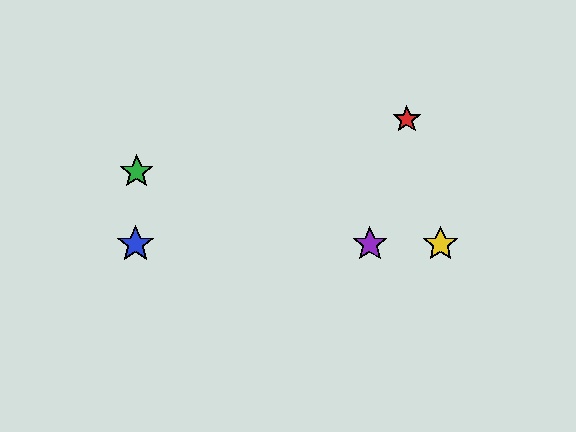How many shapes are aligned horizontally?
3 shapes (the blue star, the yellow star, the purple star) are aligned horizontally.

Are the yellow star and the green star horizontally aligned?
No, the yellow star is at y≈244 and the green star is at y≈172.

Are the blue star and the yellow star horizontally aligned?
Yes, both are at y≈244.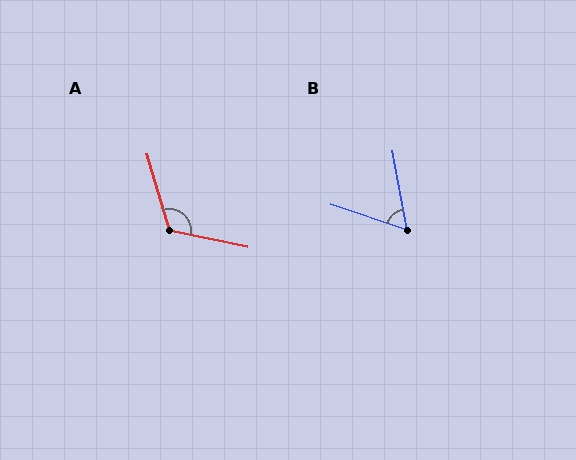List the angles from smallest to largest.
B (62°), A (119°).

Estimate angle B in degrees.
Approximately 62 degrees.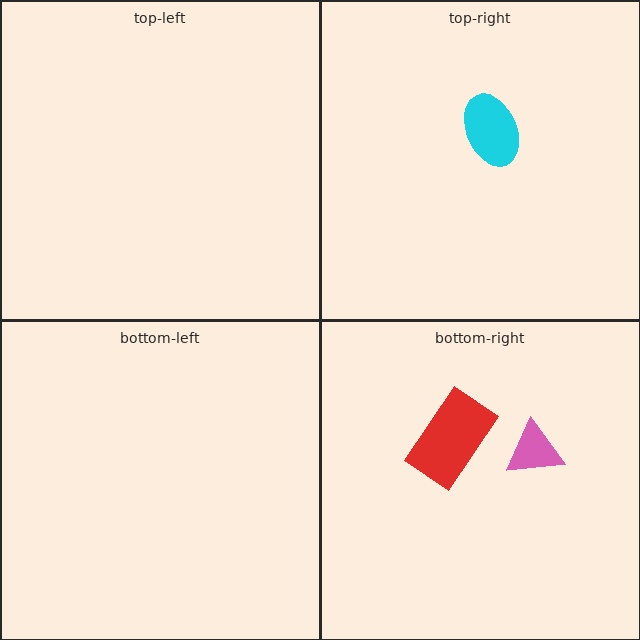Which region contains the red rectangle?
The bottom-right region.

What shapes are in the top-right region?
The cyan ellipse.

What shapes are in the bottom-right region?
The pink triangle, the red rectangle.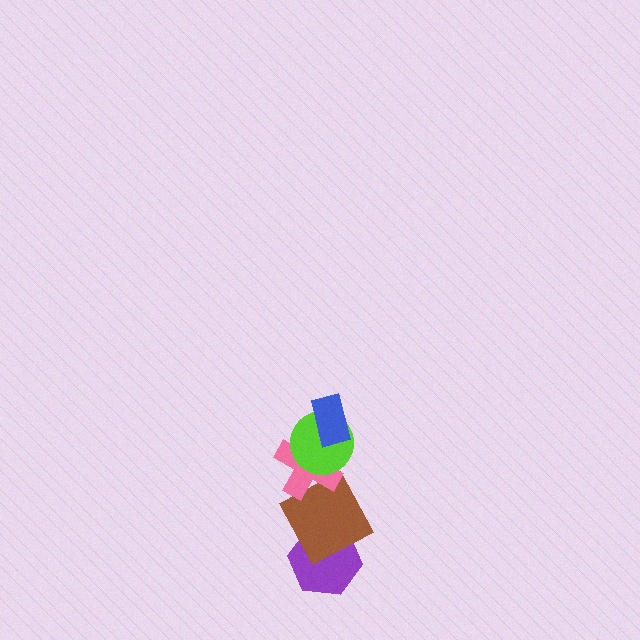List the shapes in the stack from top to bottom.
From top to bottom: the blue rectangle, the lime circle, the pink cross, the brown square, the purple hexagon.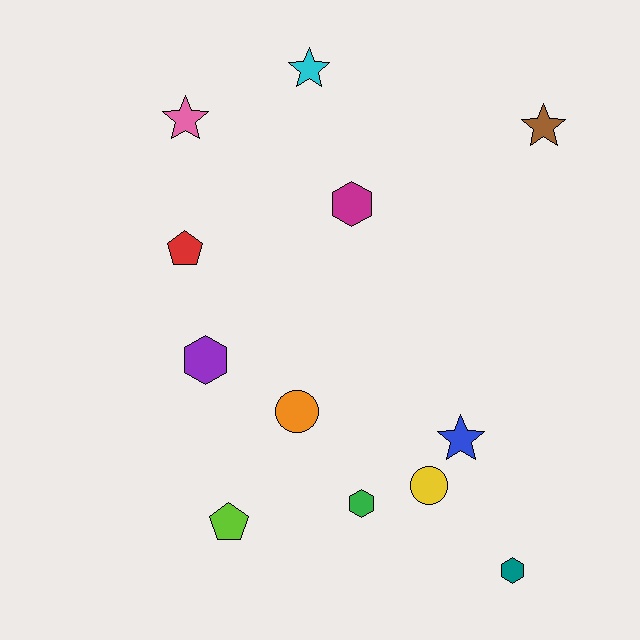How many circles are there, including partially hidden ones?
There are 2 circles.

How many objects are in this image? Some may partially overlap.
There are 12 objects.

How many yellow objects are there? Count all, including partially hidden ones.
There is 1 yellow object.